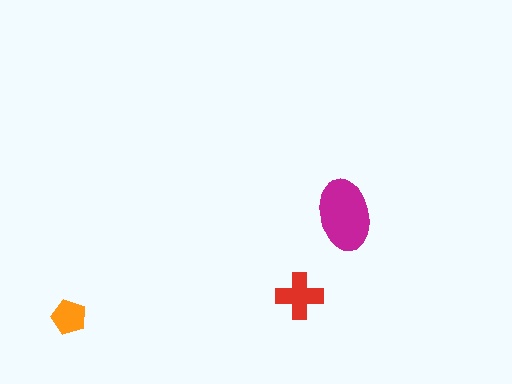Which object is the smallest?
The orange pentagon.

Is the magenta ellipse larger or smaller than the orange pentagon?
Larger.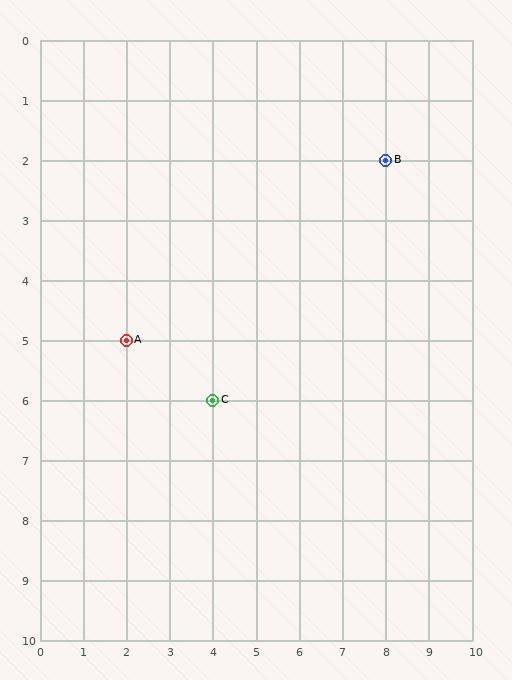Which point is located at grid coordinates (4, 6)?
Point C is at (4, 6).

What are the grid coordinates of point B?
Point B is at grid coordinates (8, 2).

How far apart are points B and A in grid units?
Points B and A are 6 columns and 3 rows apart (about 6.7 grid units diagonally).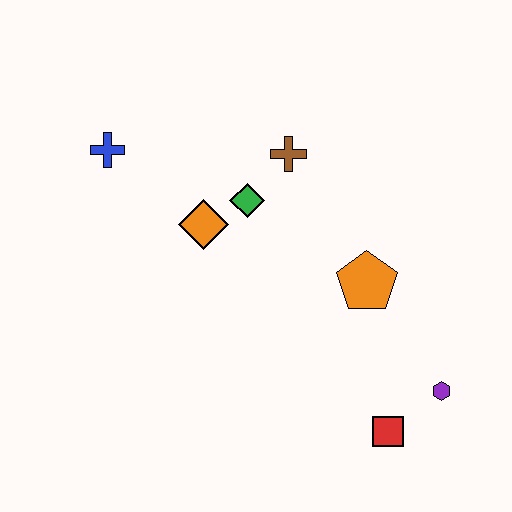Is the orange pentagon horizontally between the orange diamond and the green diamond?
No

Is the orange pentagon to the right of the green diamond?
Yes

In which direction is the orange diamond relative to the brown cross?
The orange diamond is to the left of the brown cross.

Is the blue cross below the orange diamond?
No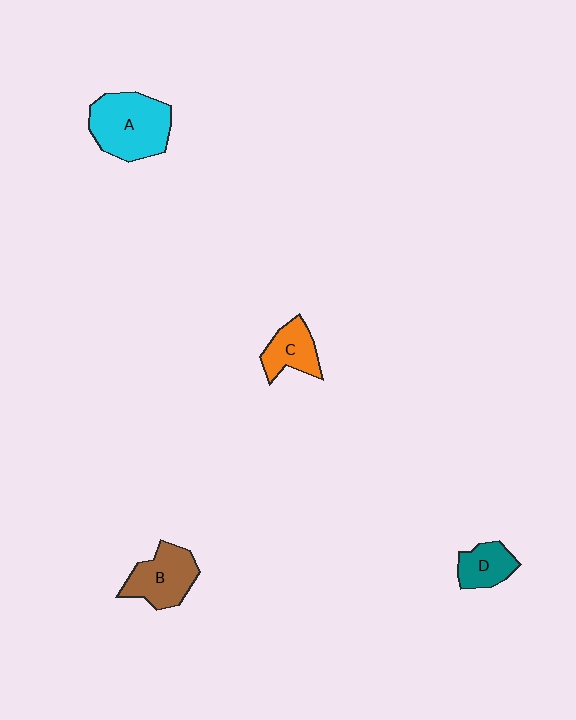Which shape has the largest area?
Shape A (cyan).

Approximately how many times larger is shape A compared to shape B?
Approximately 1.4 times.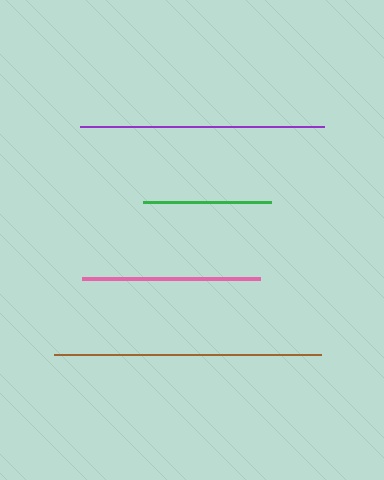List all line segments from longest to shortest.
From longest to shortest: brown, purple, pink, green.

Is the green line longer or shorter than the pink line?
The pink line is longer than the green line.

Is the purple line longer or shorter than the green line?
The purple line is longer than the green line.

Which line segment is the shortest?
The green line is the shortest at approximately 128 pixels.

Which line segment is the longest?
The brown line is the longest at approximately 267 pixels.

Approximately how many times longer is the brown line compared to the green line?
The brown line is approximately 2.1 times the length of the green line.